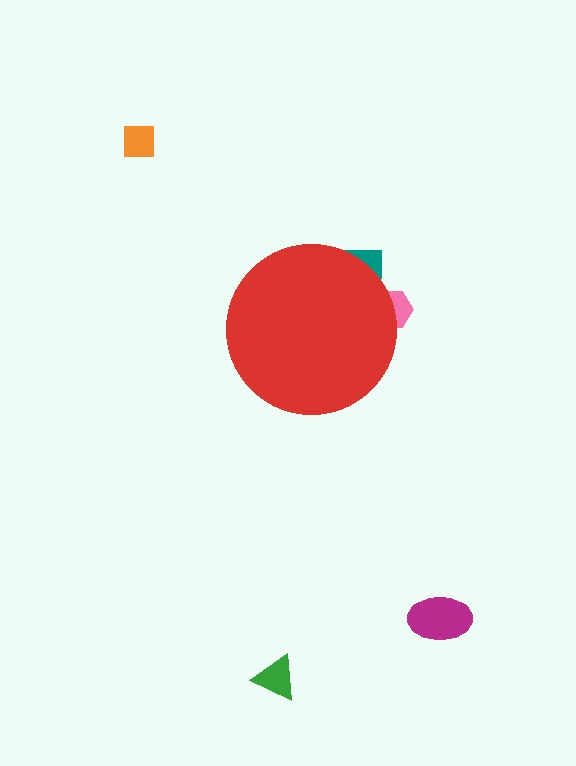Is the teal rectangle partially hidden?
Yes, the teal rectangle is partially hidden behind the red circle.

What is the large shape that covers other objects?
A red circle.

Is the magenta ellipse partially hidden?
No, the magenta ellipse is fully visible.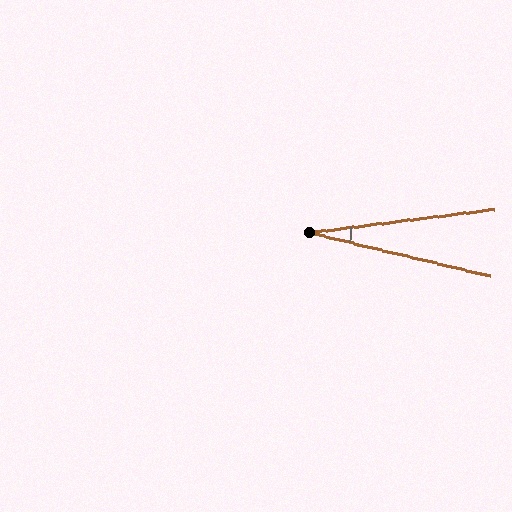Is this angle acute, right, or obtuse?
It is acute.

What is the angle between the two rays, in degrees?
Approximately 21 degrees.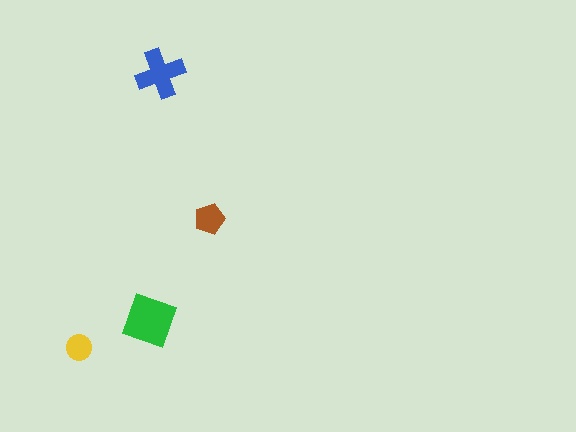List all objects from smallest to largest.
The yellow circle, the brown pentagon, the blue cross, the green square.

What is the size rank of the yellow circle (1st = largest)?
4th.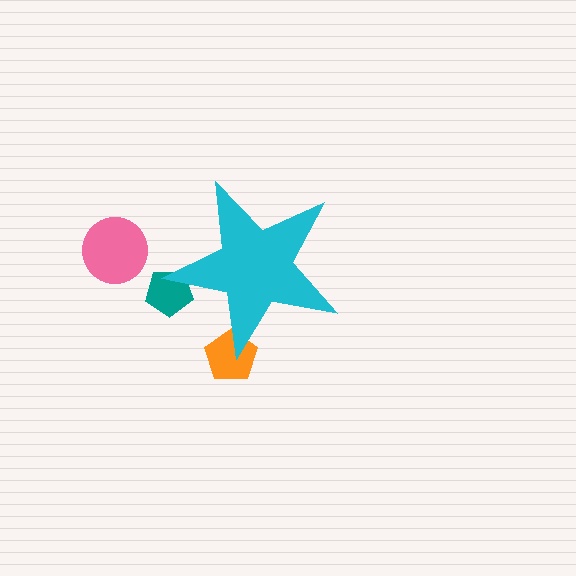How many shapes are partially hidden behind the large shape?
2 shapes are partially hidden.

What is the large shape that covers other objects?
A cyan star.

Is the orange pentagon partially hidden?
Yes, the orange pentagon is partially hidden behind the cyan star.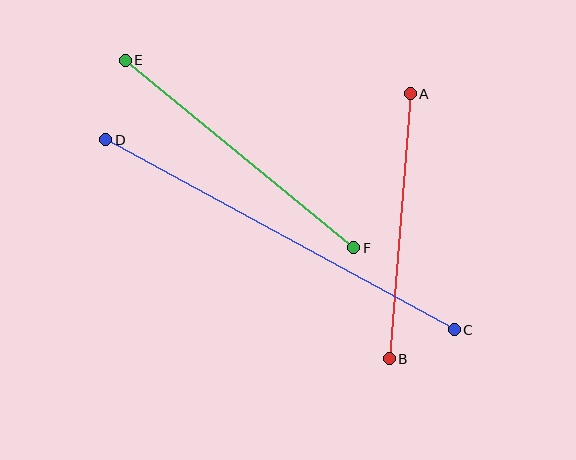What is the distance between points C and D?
The distance is approximately 397 pixels.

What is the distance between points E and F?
The distance is approximately 296 pixels.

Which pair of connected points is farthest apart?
Points C and D are farthest apart.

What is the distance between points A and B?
The distance is approximately 266 pixels.